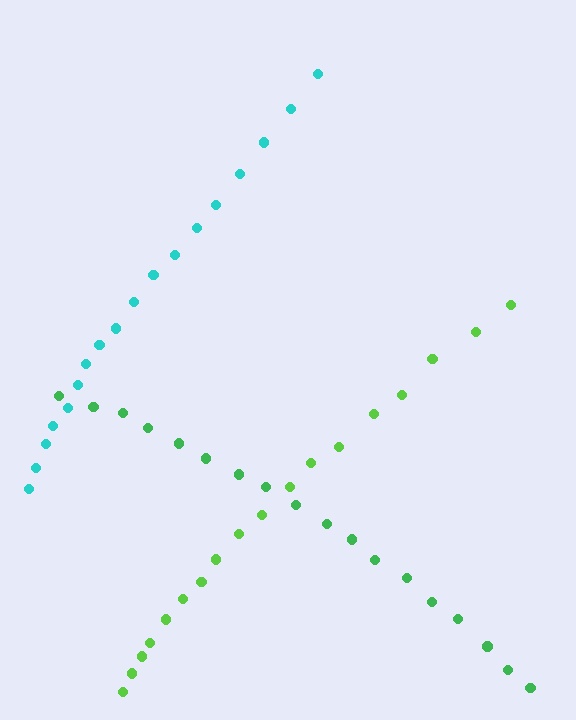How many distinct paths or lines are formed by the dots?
There are 3 distinct paths.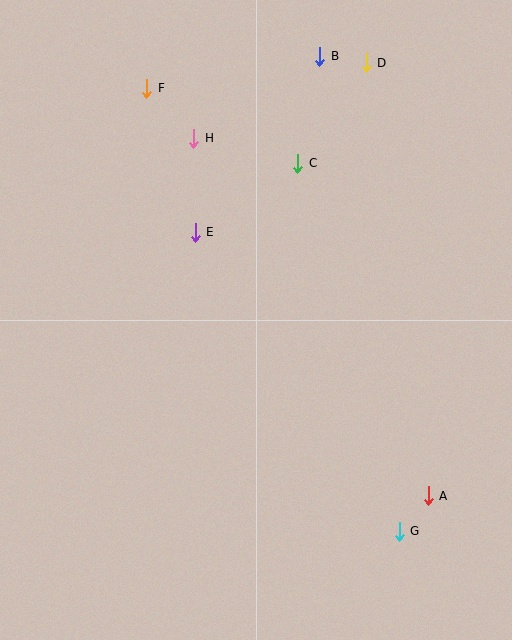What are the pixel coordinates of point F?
Point F is at (147, 88).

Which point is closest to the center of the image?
Point E at (195, 232) is closest to the center.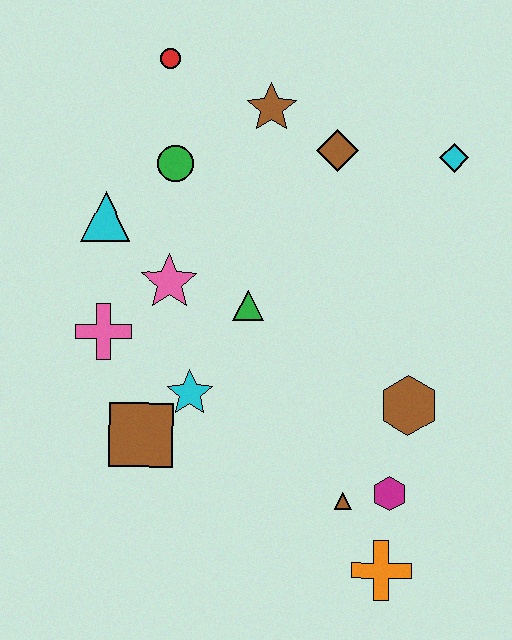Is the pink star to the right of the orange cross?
No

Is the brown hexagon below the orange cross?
No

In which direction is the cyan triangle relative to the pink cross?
The cyan triangle is above the pink cross.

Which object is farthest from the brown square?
The cyan diamond is farthest from the brown square.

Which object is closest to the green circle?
The cyan triangle is closest to the green circle.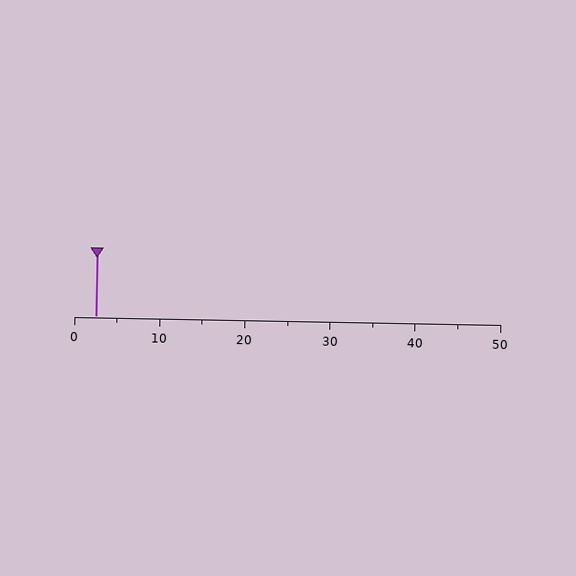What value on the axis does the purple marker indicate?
The marker indicates approximately 2.5.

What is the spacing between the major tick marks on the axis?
The major ticks are spaced 10 apart.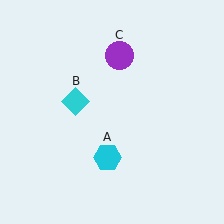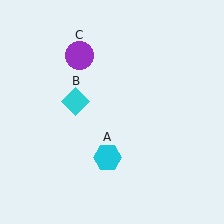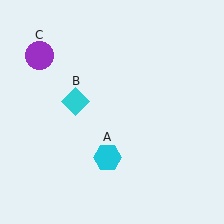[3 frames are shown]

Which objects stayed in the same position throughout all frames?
Cyan hexagon (object A) and cyan diamond (object B) remained stationary.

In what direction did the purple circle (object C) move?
The purple circle (object C) moved left.